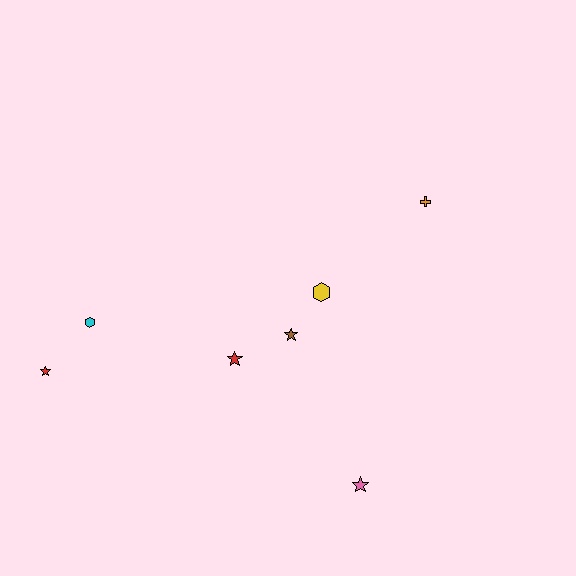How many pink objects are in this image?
There is 1 pink object.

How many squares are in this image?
There are no squares.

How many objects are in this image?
There are 7 objects.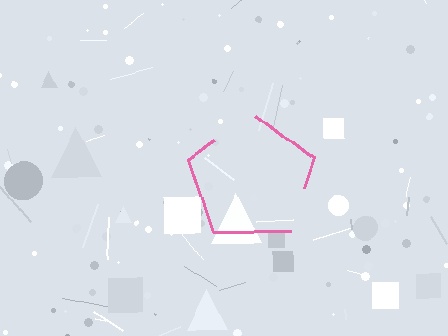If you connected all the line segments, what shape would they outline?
They would outline a pentagon.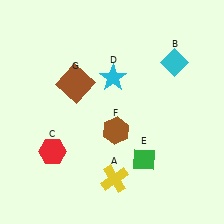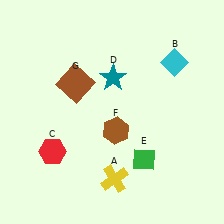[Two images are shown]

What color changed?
The star (D) changed from cyan in Image 1 to teal in Image 2.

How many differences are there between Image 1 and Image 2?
There is 1 difference between the two images.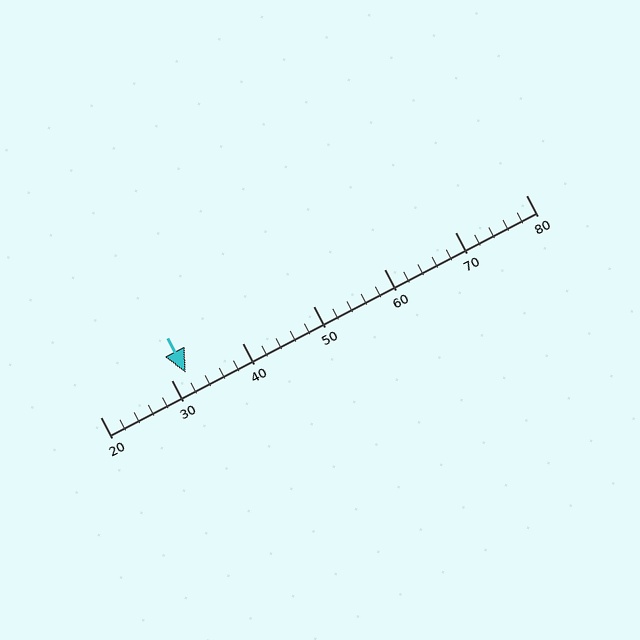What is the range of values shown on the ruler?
The ruler shows values from 20 to 80.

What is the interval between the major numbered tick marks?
The major tick marks are spaced 10 units apart.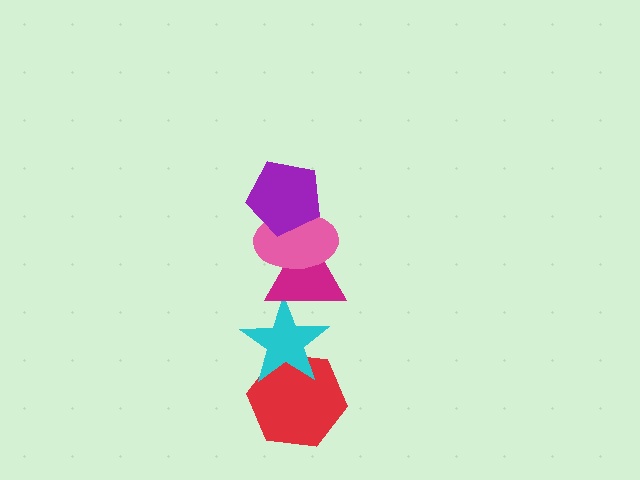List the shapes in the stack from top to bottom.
From top to bottom: the purple pentagon, the pink ellipse, the magenta triangle, the cyan star, the red hexagon.